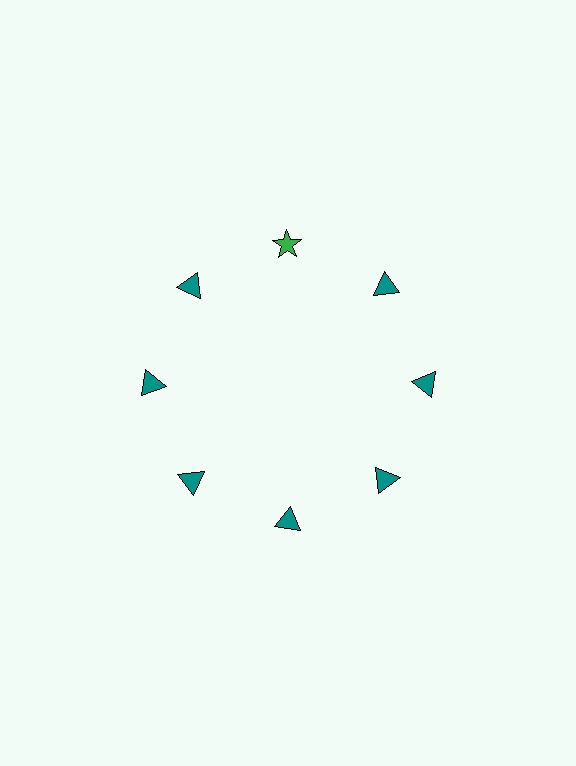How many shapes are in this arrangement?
There are 8 shapes arranged in a ring pattern.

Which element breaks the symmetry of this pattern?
The green star at roughly the 12 o'clock position breaks the symmetry. All other shapes are teal triangles.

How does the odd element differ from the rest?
It differs in both color (green instead of teal) and shape (star instead of triangle).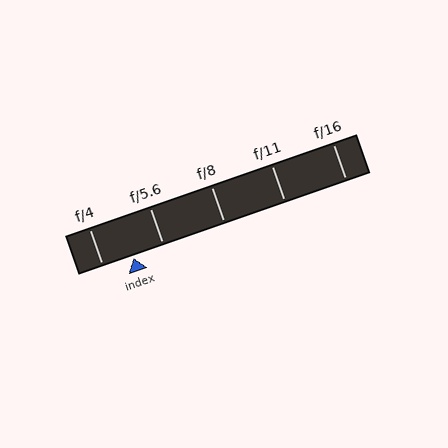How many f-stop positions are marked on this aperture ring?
There are 5 f-stop positions marked.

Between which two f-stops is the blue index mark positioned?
The index mark is between f/4 and f/5.6.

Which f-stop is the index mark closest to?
The index mark is closest to f/5.6.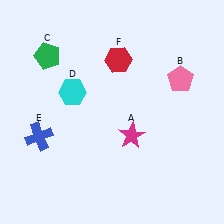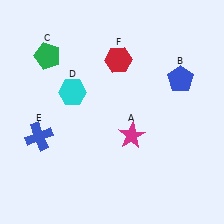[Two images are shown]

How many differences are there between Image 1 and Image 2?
There is 1 difference between the two images.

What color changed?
The pentagon (B) changed from pink in Image 1 to blue in Image 2.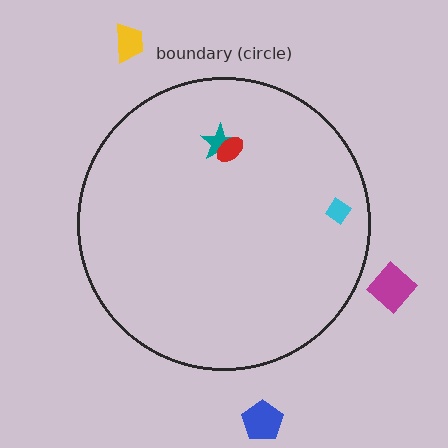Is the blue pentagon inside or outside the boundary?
Outside.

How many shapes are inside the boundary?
3 inside, 3 outside.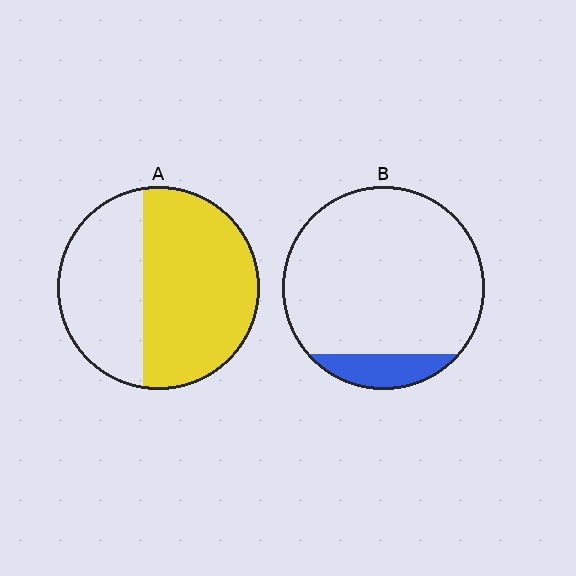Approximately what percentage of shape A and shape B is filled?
A is approximately 60% and B is approximately 10%.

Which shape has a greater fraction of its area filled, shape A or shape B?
Shape A.